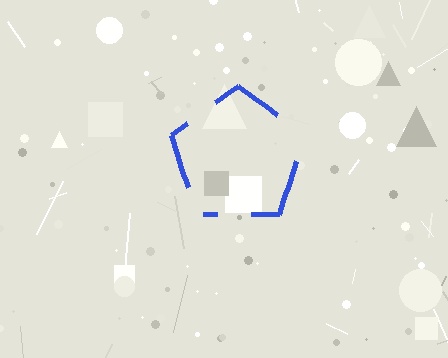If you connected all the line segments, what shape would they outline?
They would outline a pentagon.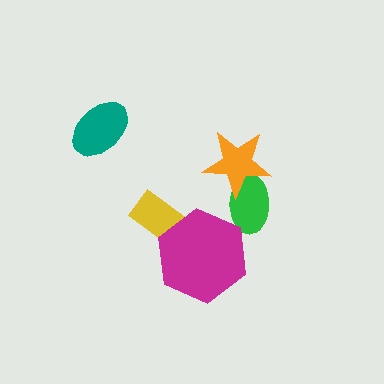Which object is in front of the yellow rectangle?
The magenta hexagon is in front of the yellow rectangle.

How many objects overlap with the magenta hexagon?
1 object overlaps with the magenta hexagon.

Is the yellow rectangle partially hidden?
Yes, it is partially covered by another shape.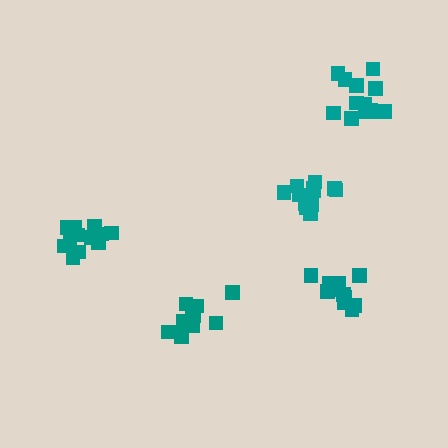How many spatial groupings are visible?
There are 5 spatial groupings.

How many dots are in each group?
Group 1: 11 dots, Group 2: 15 dots, Group 3: 13 dots, Group 4: 15 dots, Group 5: 13 dots (67 total).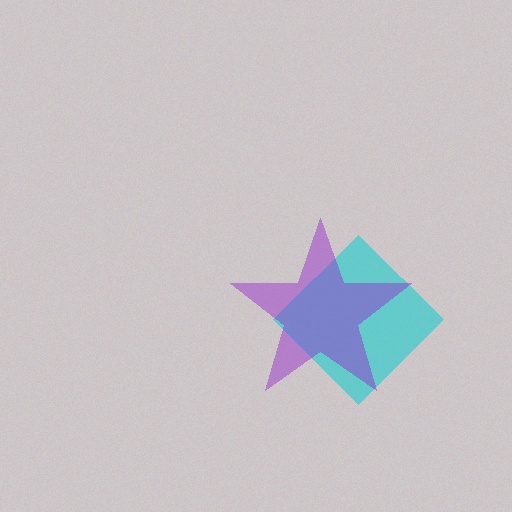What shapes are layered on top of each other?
The layered shapes are: a cyan diamond, a purple star.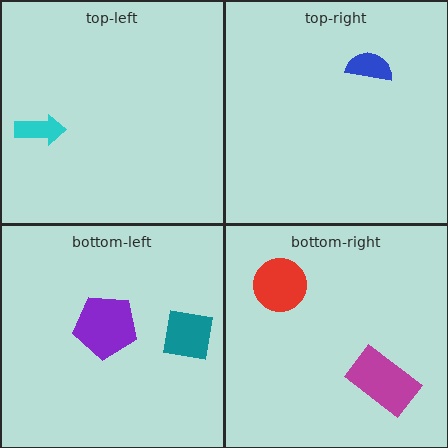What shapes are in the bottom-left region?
The teal square, the purple pentagon.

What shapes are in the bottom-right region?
The red circle, the magenta rectangle.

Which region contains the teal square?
The bottom-left region.